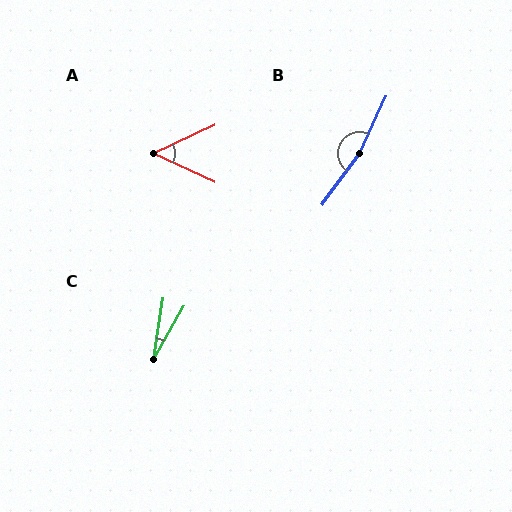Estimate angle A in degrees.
Approximately 50 degrees.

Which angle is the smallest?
C, at approximately 21 degrees.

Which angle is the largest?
B, at approximately 168 degrees.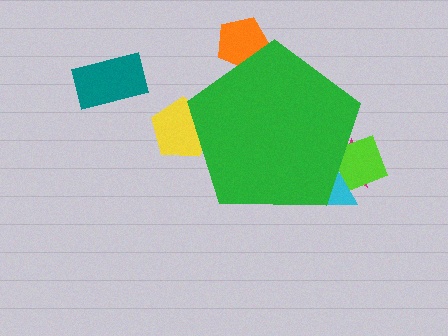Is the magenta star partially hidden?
Yes, the magenta star is partially hidden behind the green pentagon.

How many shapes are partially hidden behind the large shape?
5 shapes are partially hidden.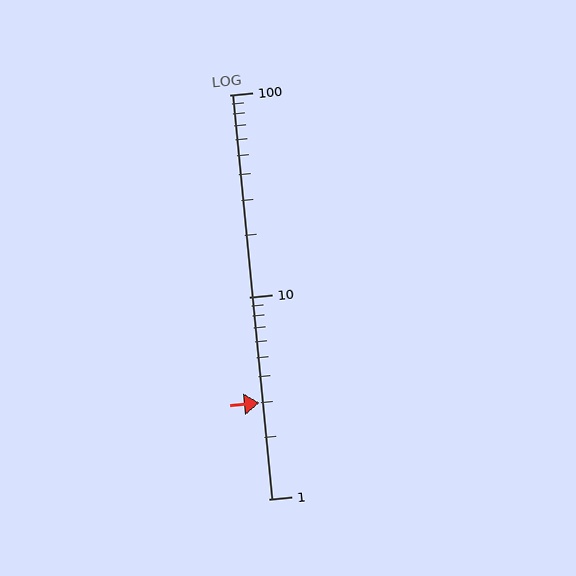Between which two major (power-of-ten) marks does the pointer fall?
The pointer is between 1 and 10.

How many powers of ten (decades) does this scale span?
The scale spans 2 decades, from 1 to 100.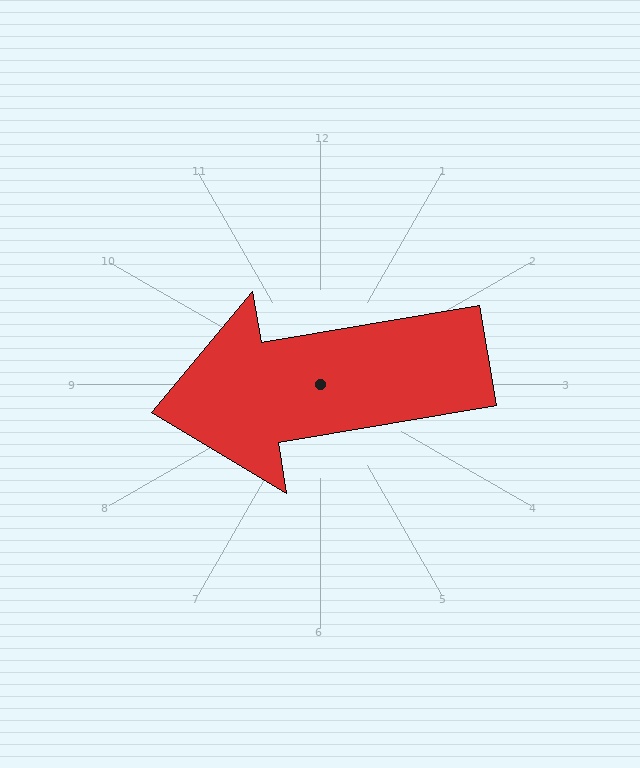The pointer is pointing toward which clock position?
Roughly 9 o'clock.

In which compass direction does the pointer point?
West.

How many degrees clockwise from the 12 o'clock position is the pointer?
Approximately 260 degrees.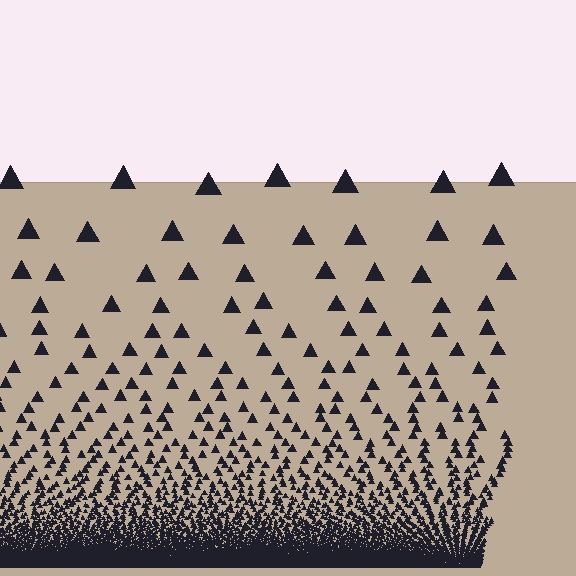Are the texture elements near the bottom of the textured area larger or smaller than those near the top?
Smaller. The gradient is inverted — elements near the bottom are smaller and denser.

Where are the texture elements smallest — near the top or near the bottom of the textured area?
Near the bottom.